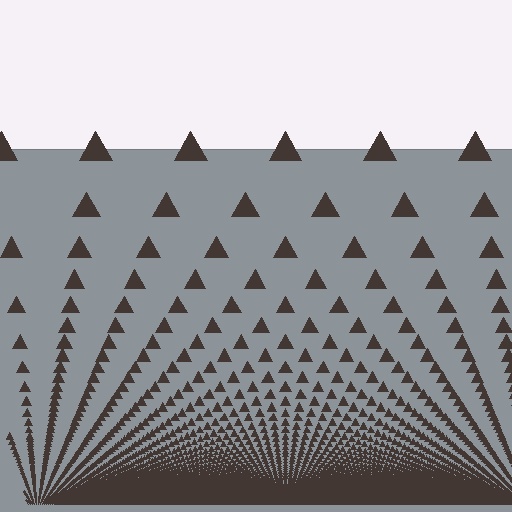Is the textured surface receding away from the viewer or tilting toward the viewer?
The surface appears to tilt toward the viewer. Texture elements get larger and sparser toward the top.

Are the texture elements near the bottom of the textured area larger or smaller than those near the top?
Smaller. The gradient is inverted — elements near the bottom are smaller and denser.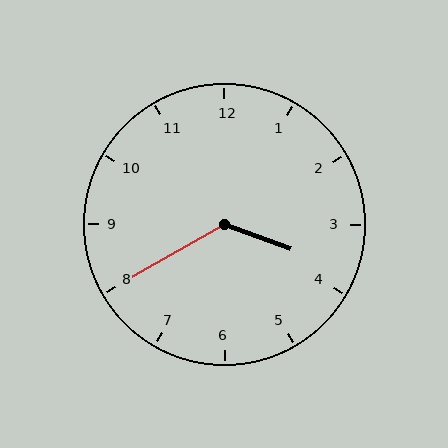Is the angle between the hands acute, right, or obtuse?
It is obtuse.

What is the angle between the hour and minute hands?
Approximately 130 degrees.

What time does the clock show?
3:40.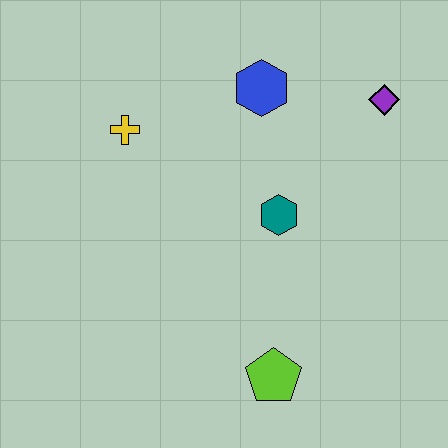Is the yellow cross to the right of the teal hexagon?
No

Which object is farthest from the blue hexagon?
The lime pentagon is farthest from the blue hexagon.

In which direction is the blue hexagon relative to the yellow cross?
The blue hexagon is to the right of the yellow cross.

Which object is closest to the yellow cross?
The blue hexagon is closest to the yellow cross.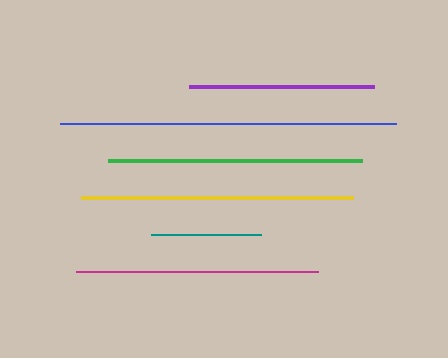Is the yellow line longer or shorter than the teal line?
The yellow line is longer than the teal line.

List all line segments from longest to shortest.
From longest to shortest: blue, yellow, green, magenta, purple, teal.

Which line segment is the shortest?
The teal line is the shortest at approximately 110 pixels.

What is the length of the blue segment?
The blue segment is approximately 336 pixels long.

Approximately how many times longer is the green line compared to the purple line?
The green line is approximately 1.4 times the length of the purple line.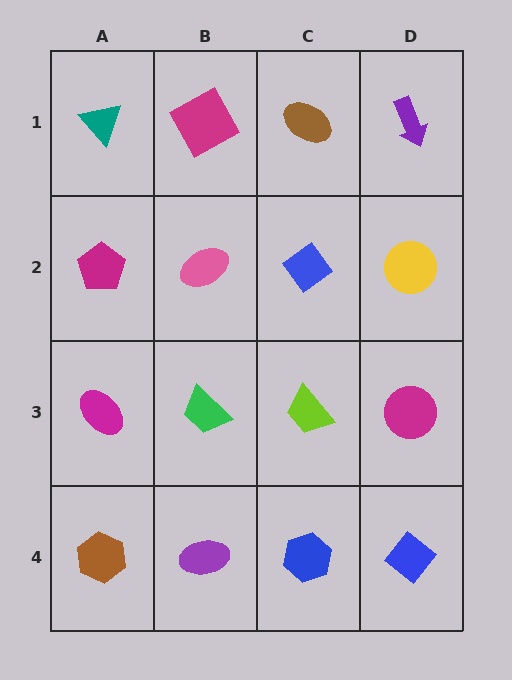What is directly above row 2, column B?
A magenta square.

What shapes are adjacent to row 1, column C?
A blue diamond (row 2, column C), a magenta square (row 1, column B), a purple arrow (row 1, column D).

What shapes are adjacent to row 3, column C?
A blue diamond (row 2, column C), a blue hexagon (row 4, column C), a green trapezoid (row 3, column B), a magenta circle (row 3, column D).